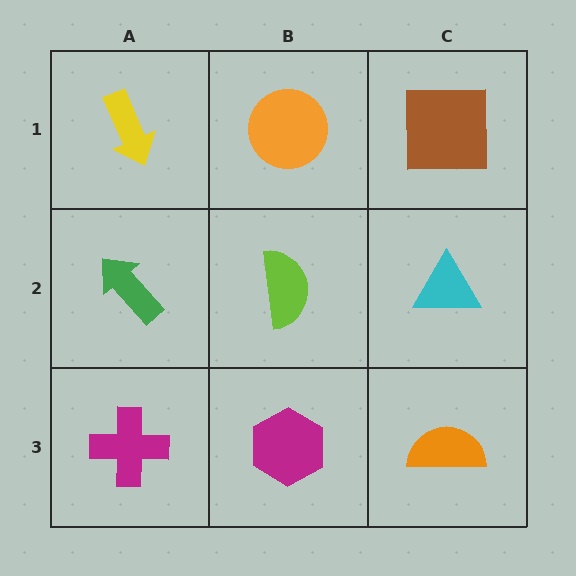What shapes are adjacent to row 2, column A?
A yellow arrow (row 1, column A), a magenta cross (row 3, column A), a lime semicircle (row 2, column B).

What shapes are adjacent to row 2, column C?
A brown square (row 1, column C), an orange semicircle (row 3, column C), a lime semicircle (row 2, column B).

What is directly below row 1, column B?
A lime semicircle.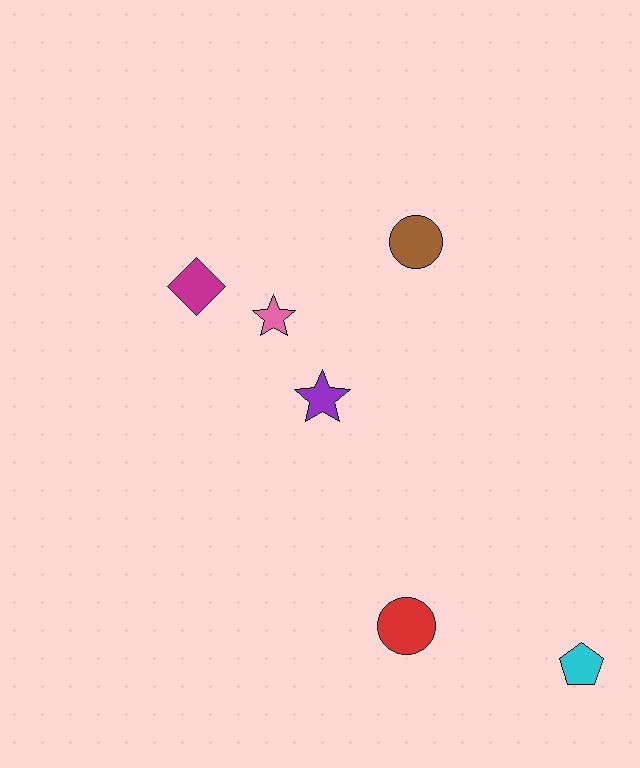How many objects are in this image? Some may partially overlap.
There are 6 objects.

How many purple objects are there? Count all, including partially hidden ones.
There is 1 purple object.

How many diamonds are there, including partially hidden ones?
There is 1 diamond.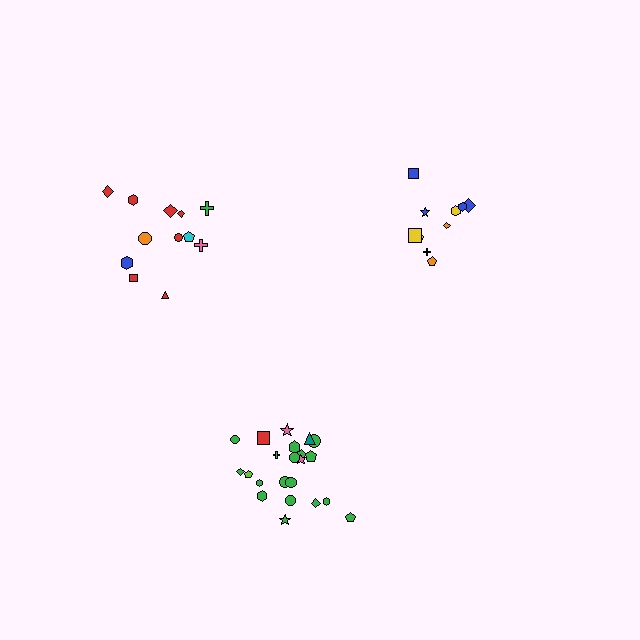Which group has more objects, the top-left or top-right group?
The top-left group.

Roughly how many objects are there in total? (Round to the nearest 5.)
Roughly 45 objects in total.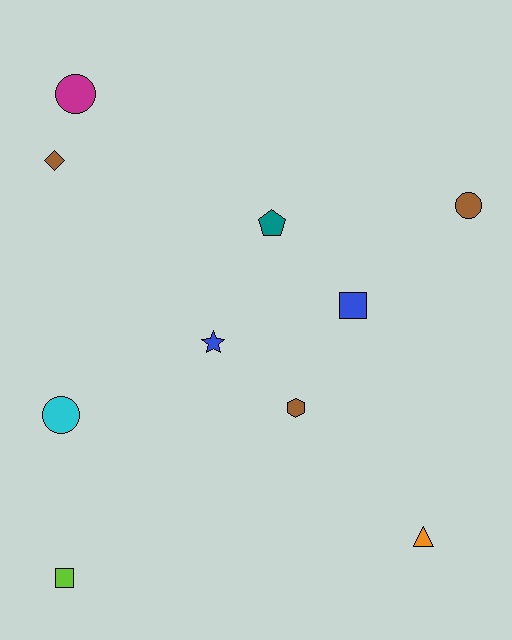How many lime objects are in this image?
There is 1 lime object.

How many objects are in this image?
There are 10 objects.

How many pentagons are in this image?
There is 1 pentagon.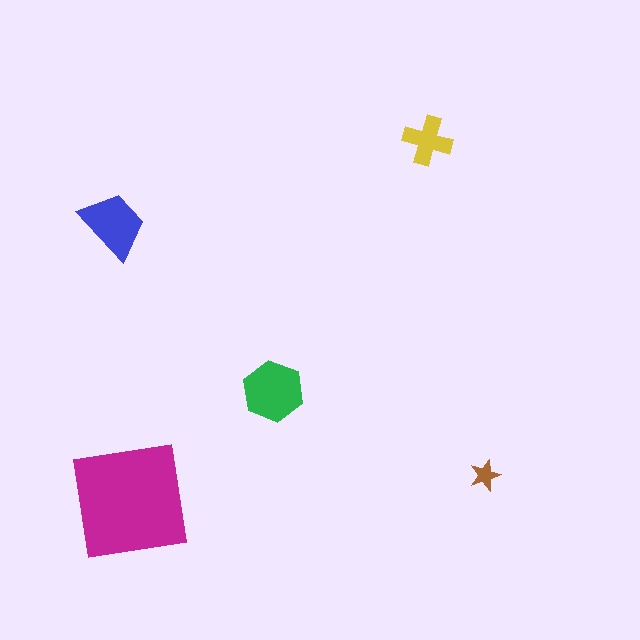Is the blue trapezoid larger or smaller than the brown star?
Larger.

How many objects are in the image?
There are 5 objects in the image.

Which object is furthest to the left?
The blue trapezoid is leftmost.